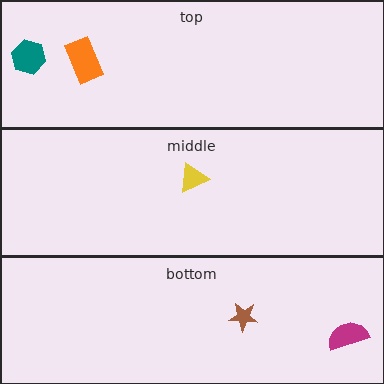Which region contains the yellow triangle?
The middle region.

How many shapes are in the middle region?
1.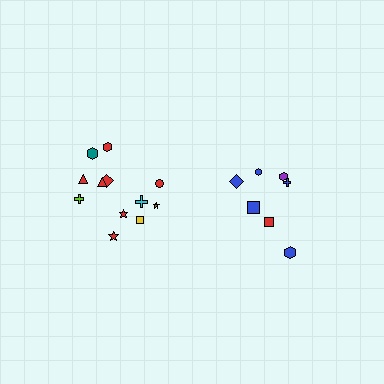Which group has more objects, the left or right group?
The left group.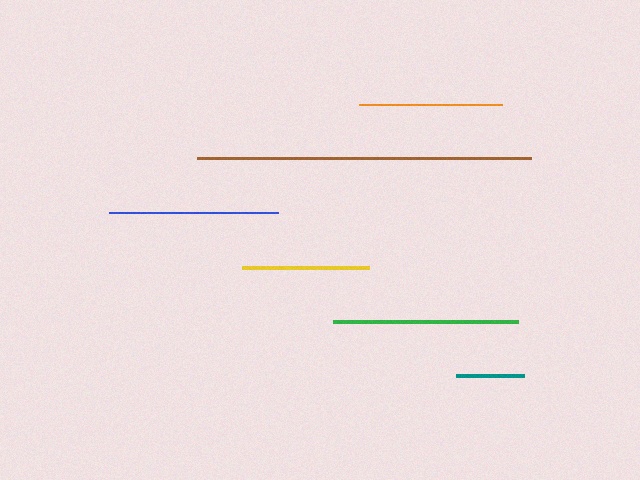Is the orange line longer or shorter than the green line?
The green line is longer than the orange line.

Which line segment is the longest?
The brown line is the longest at approximately 335 pixels.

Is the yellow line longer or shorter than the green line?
The green line is longer than the yellow line.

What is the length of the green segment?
The green segment is approximately 185 pixels long.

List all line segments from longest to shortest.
From longest to shortest: brown, green, blue, orange, yellow, teal.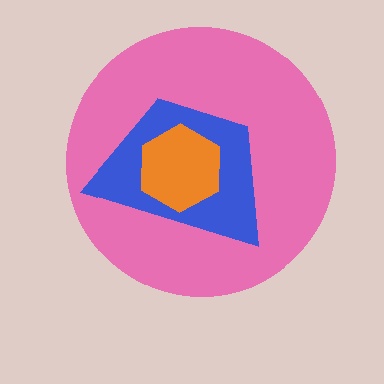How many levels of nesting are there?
3.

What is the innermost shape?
The orange hexagon.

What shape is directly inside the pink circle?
The blue trapezoid.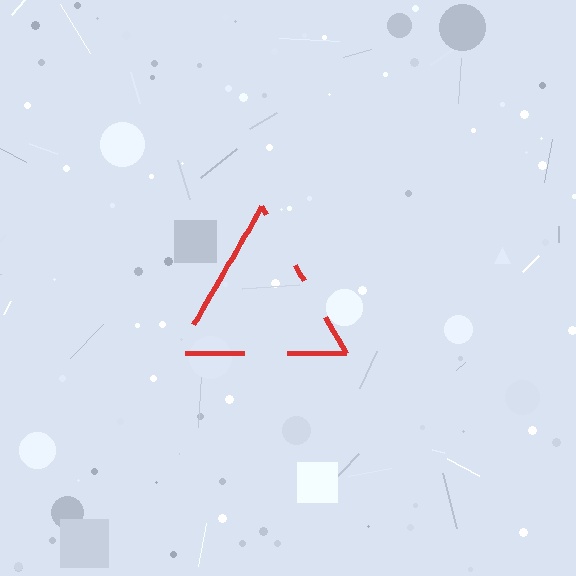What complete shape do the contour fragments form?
The contour fragments form a triangle.